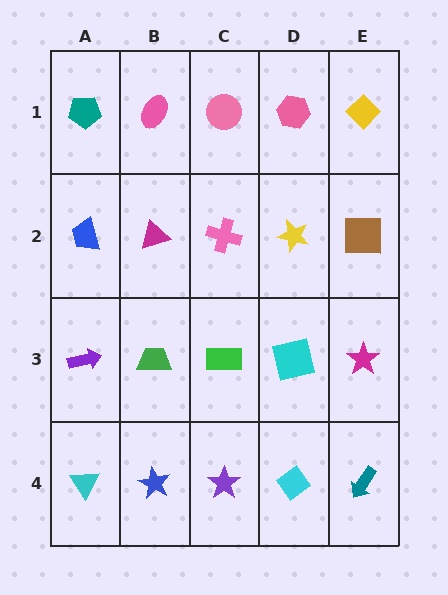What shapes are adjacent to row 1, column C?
A pink cross (row 2, column C), a pink ellipse (row 1, column B), a pink hexagon (row 1, column D).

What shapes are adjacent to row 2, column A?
A teal pentagon (row 1, column A), a purple arrow (row 3, column A), a magenta triangle (row 2, column B).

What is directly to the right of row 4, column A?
A blue star.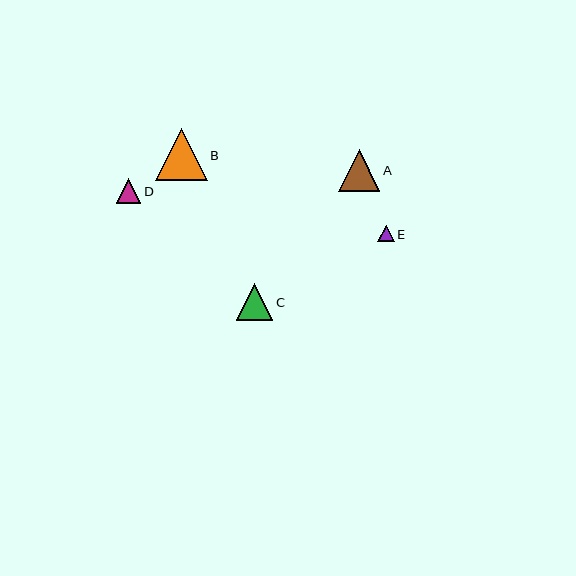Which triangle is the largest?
Triangle B is the largest with a size of approximately 52 pixels.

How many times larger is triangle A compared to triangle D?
Triangle A is approximately 1.7 times the size of triangle D.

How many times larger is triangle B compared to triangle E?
Triangle B is approximately 3.2 times the size of triangle E.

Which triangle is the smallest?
Triangle E is the smallest with a size of approximately 16 pixels.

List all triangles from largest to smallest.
From largest to smallest: B, A, C, D, E.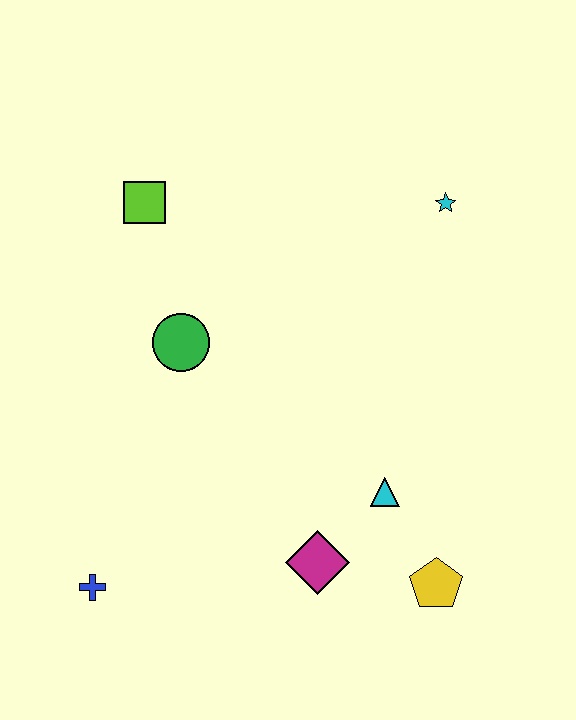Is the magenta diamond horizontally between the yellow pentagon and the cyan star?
No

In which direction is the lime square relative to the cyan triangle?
The lime square is above the cyan triangle.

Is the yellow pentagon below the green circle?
Yes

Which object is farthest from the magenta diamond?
The lime square is farthest from the magenta diamond.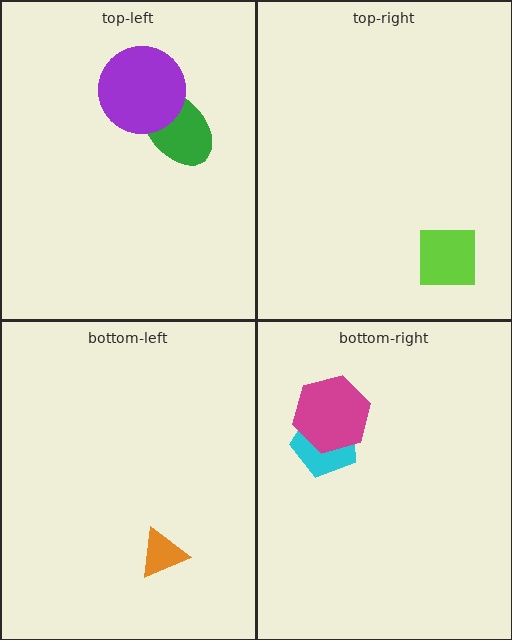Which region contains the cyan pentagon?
The bottom-right region.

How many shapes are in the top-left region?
2.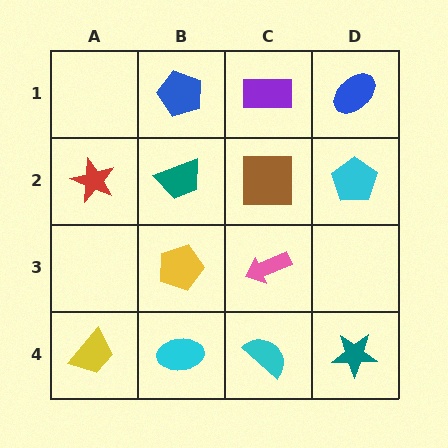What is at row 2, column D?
A cyan pentagon.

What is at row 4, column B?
A cyan ellipse.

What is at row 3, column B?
A yellow pentagon.